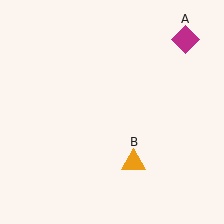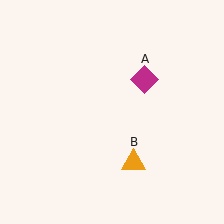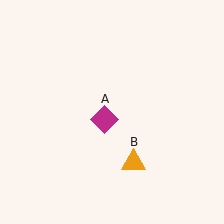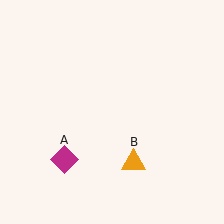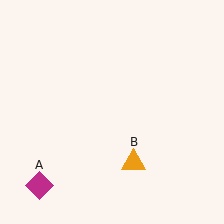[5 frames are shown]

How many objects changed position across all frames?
1 object changed position: magenta diamond (object A).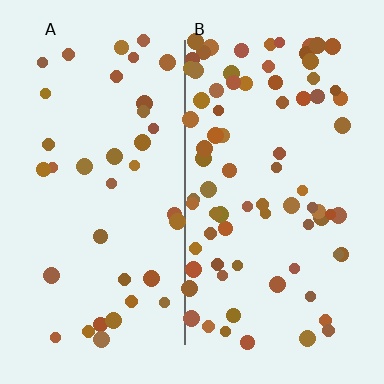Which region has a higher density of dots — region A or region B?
B (the right).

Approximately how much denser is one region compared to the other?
Approximately 2.1× — region B over region A.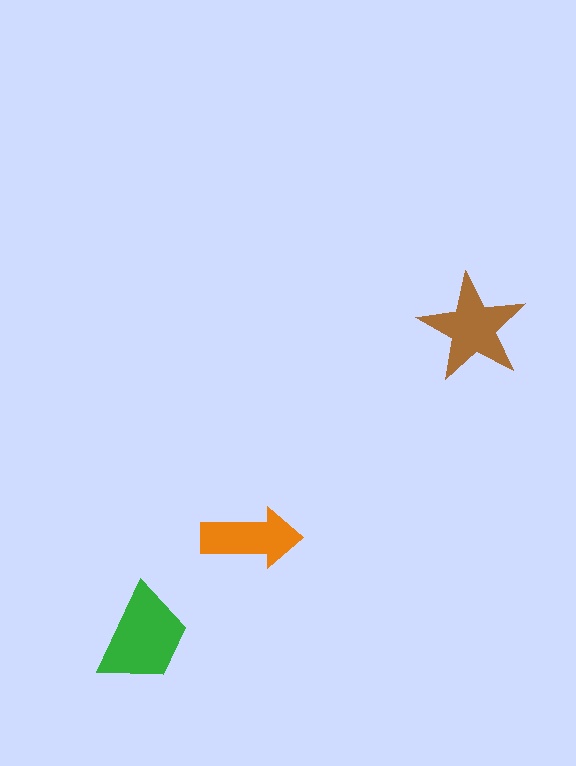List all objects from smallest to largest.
The orange arrow, the brown star, the green trapezoid.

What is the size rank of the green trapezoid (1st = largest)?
1st.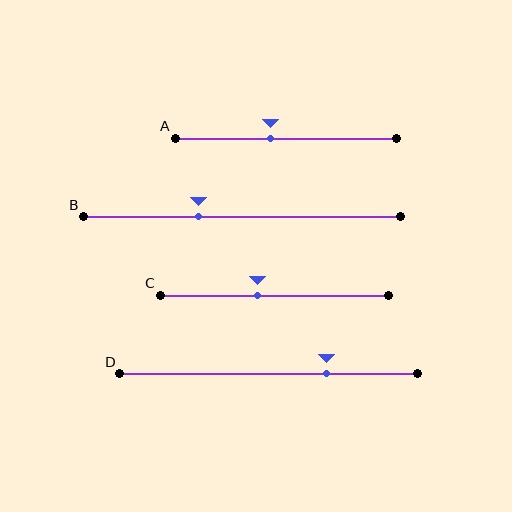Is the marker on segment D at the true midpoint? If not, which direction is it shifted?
No, the marker on segment D is shifted to the right by about 20% of the segment length.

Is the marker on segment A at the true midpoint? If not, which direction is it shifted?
No, the marker on segment A is shifted to the left by about 7% of the segment length.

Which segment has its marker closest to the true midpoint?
Segment A has its marker closest to the true midpoint.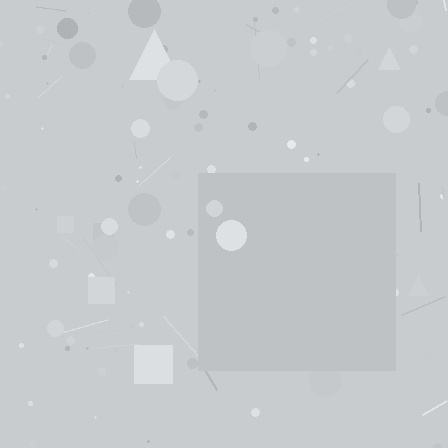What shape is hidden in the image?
A square is hidden in the image.